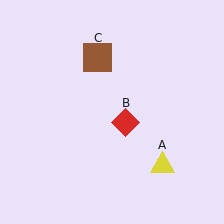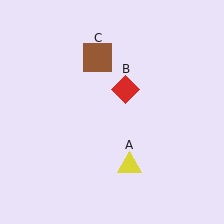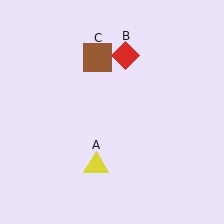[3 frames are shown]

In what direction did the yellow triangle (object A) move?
The yellow triangle (object A) moved left.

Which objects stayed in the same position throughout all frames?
Brown square (object C) remained stationary.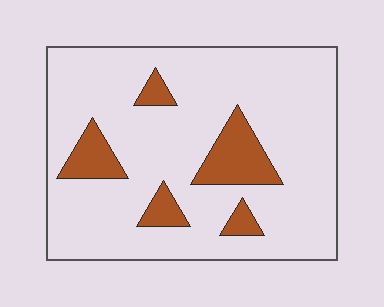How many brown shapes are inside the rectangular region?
5.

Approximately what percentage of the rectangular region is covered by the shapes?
Approximately 15%.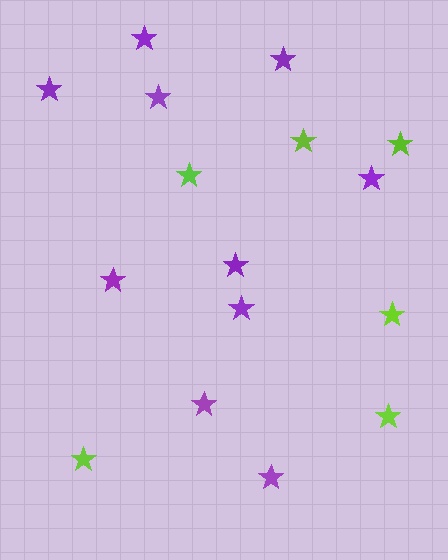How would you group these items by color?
There are 2 groups: one group of purple stars (10) and one group of lime stars (6).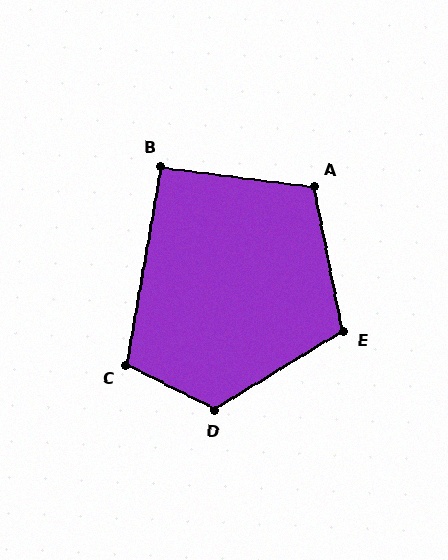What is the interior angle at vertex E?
Approximately 110 degrees (obtuse).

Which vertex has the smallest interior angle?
B, at approximately 93 degrees.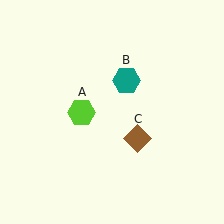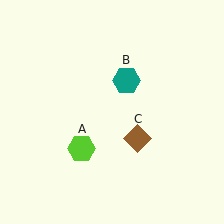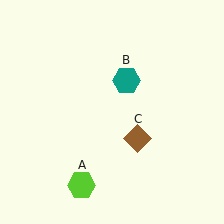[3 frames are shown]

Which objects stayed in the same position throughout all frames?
Teal hexagon (object B) and brown diamond (object C) remained stationary.